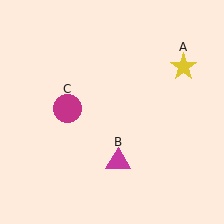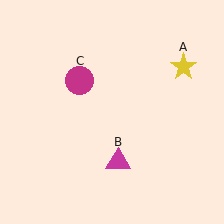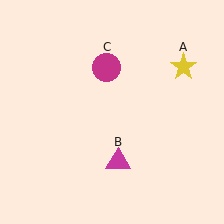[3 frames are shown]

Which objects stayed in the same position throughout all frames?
Yellow star (object A) and magenta triangle (object B) remained stationary.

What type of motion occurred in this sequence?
The magenta circle (object C) rotated clockwise around the center of the scene.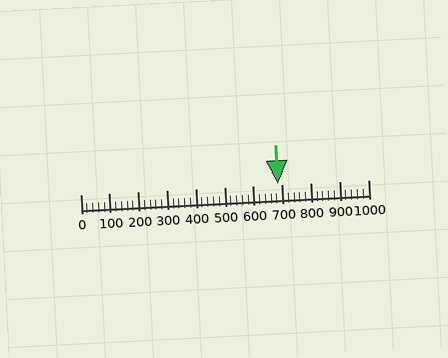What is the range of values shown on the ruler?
The ruler shows values from 0 to 1000.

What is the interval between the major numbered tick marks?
The major tick marks are spaced 100 units apart.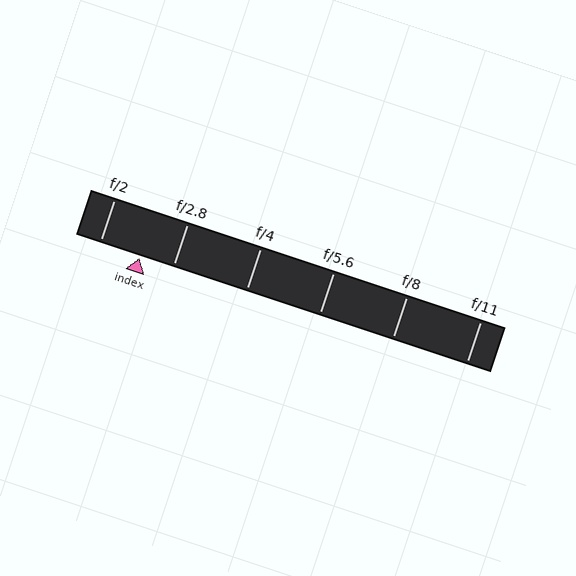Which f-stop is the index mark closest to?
The index mark is closest to f/2.8.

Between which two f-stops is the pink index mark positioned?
The index mark is between f/2 and f/2.8.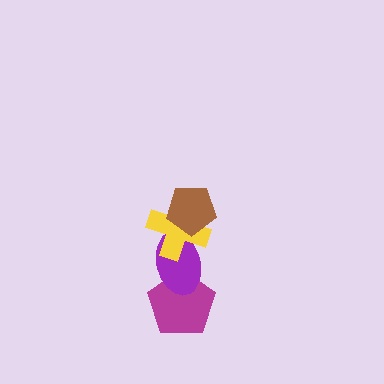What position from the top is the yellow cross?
The yellow cross is 2nd from the top.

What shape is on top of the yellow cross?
The brown pentagon is on top of the yellow cross.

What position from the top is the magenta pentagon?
The magenta pentagon is 4th from the top.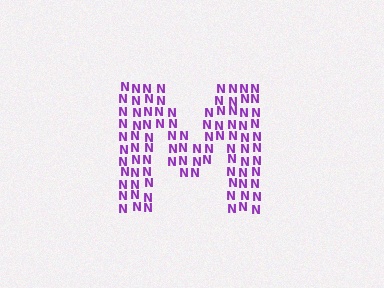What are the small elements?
The small elements are letter N's.